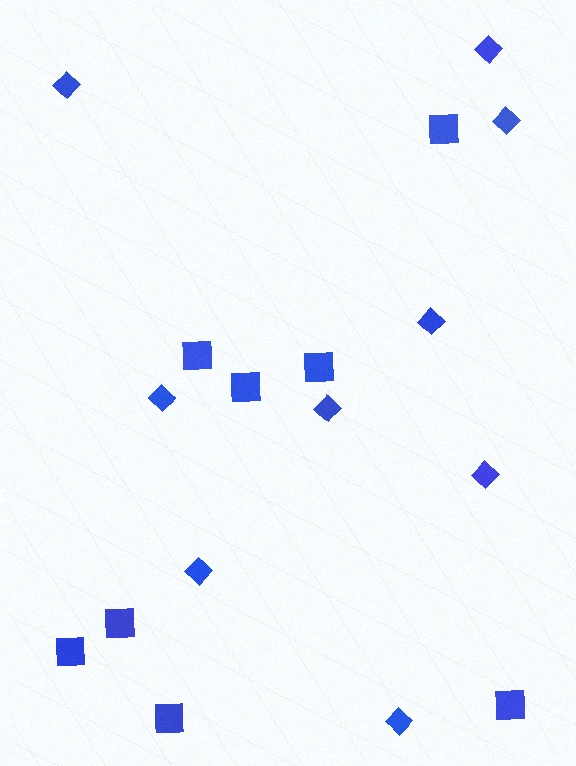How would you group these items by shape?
There are 2 groups: one group of squares (8) and one group of diamonds (9).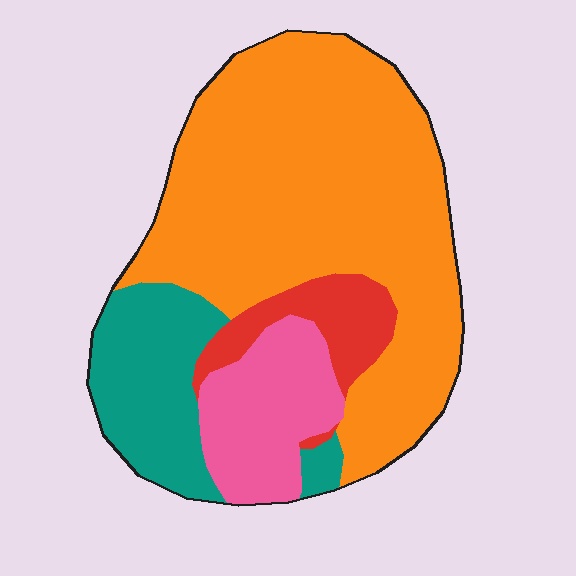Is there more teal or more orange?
Orange.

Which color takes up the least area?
Red, at roughly 10%.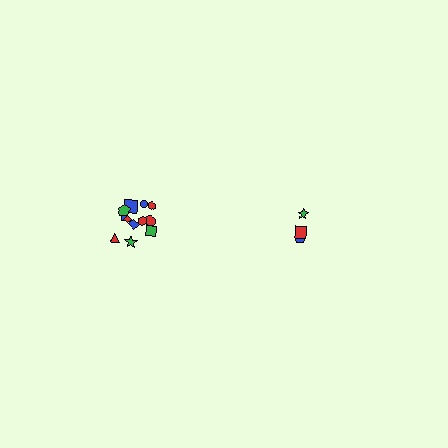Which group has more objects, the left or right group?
The left group.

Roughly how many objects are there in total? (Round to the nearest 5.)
Roughly 15 objects in total.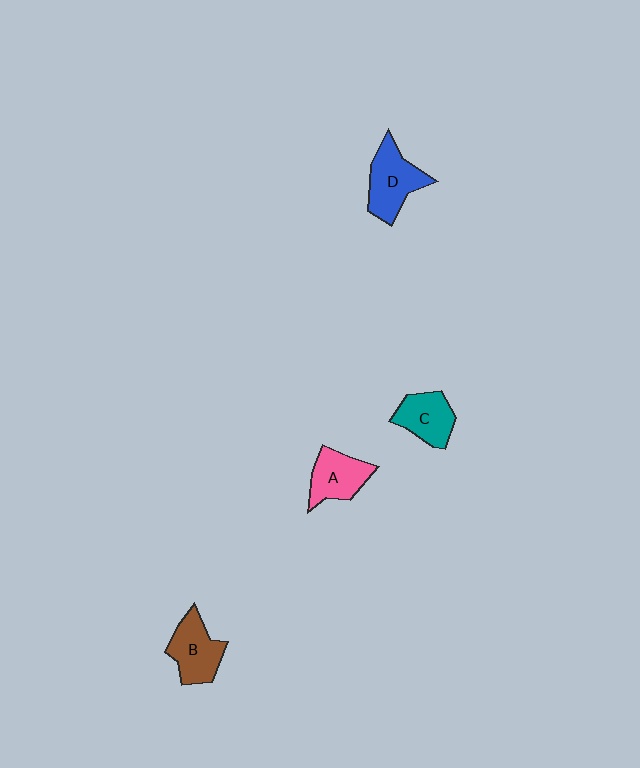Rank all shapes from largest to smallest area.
From largest to smallest: D (blue), B (brown), A (pink), C (teal).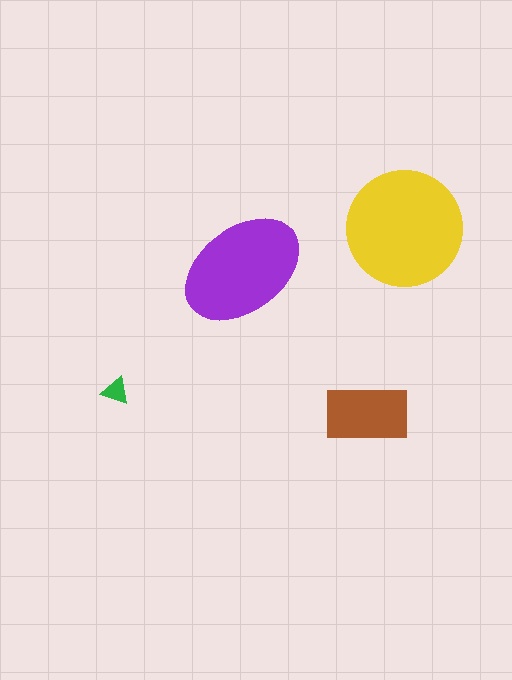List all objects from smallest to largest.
The green triangle, the brown rectangle, the purple ellipse, the yellow circle.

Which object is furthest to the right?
The yellow circle is rightmost.